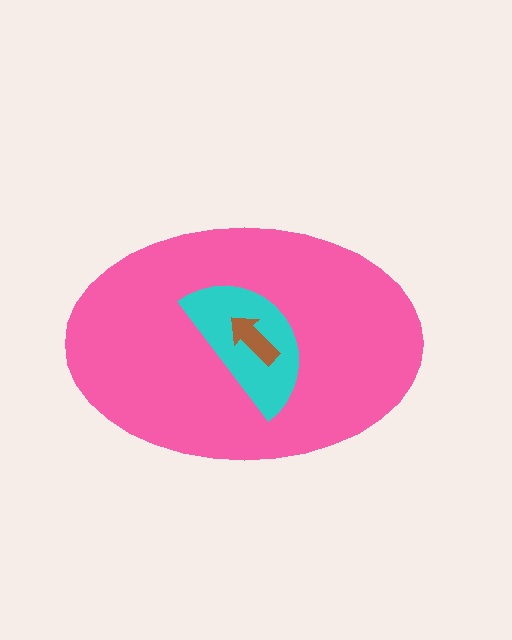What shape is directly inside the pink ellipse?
The cyan semicircle.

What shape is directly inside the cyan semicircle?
The brown arrow.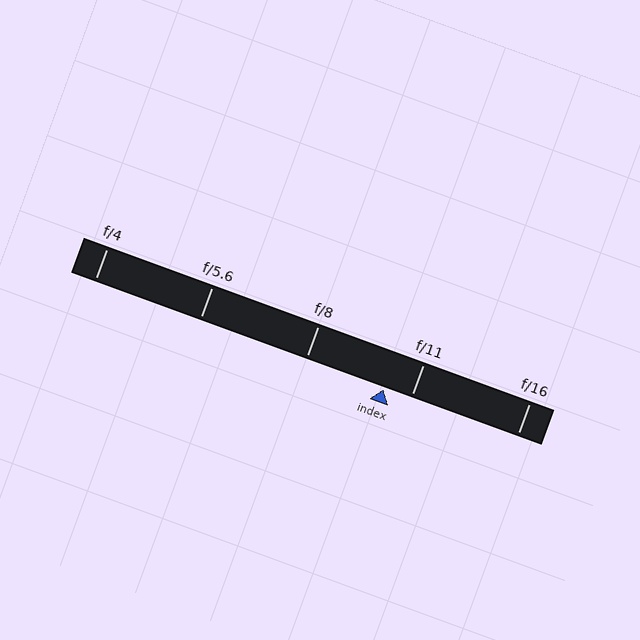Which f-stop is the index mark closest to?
The index mark is closest to f/11.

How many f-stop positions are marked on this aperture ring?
There are 5 f-stop positions marked.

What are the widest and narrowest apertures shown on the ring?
The widest aperture shown is f/4 and the narrowest is f/16.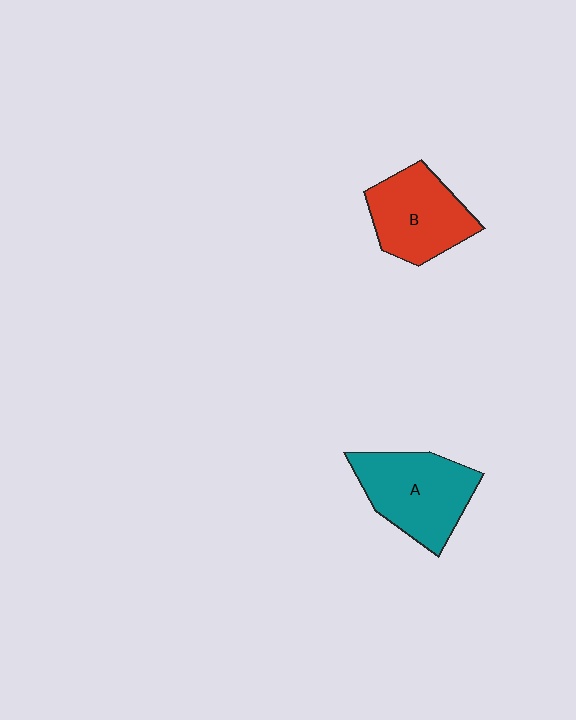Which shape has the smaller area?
Shape B (red).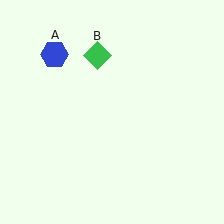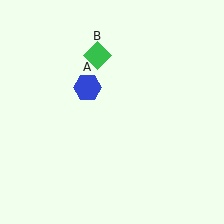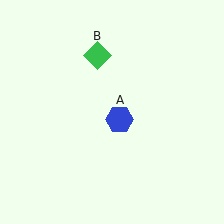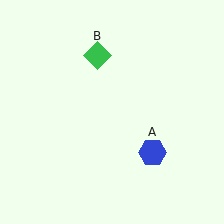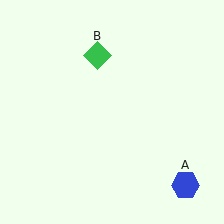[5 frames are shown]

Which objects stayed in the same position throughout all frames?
Green diamond (object B) remained stationary.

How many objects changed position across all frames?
1 object changed position: blue hexagon (object A).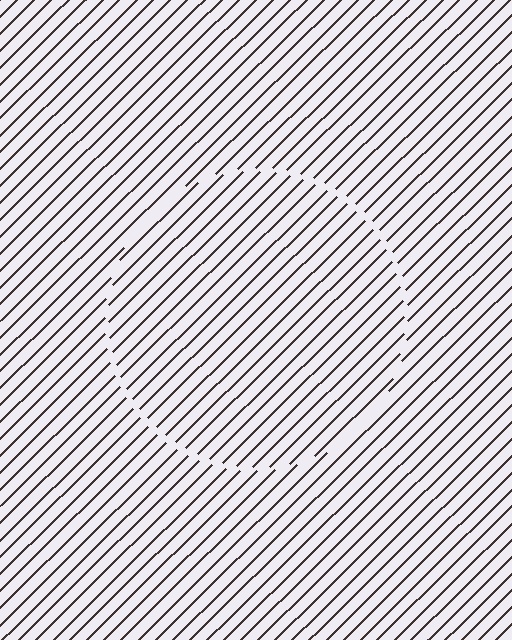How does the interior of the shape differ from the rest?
The interior of the shape contains the same grating, shifted by half a period — the contour is defined by the phase discontinuity where line-ends from the inner and outer gratings abut.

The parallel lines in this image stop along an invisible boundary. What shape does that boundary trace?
An illusory circle. The interior of the shape contains the same grating, shifted by half a period — the contour is defined by the phase discontinuity where line-ends from the inner and outer gratings abut.